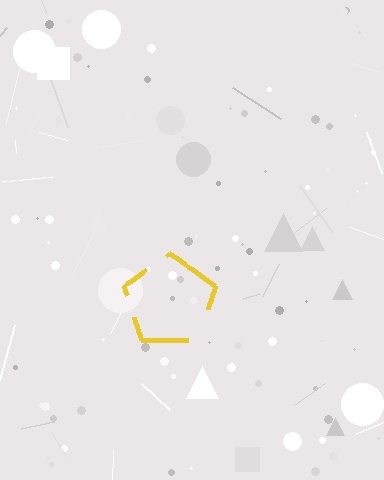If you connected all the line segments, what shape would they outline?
They would outline a pentagon.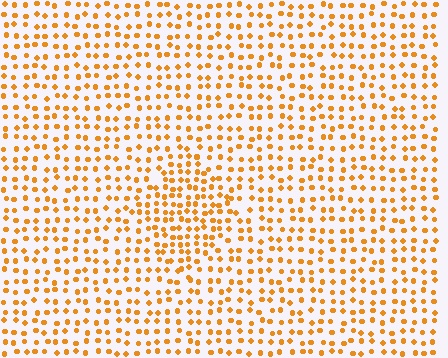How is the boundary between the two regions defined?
The boundary is defined by a change in element density (approximately 1.6x ratio). All elements are the same color, size, and shape.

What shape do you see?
I see a diamond.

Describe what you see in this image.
The image contains small orange elements arranged at two different densities. A diamond-shaped region is visible where the elements are more densely packed than the surrounding area.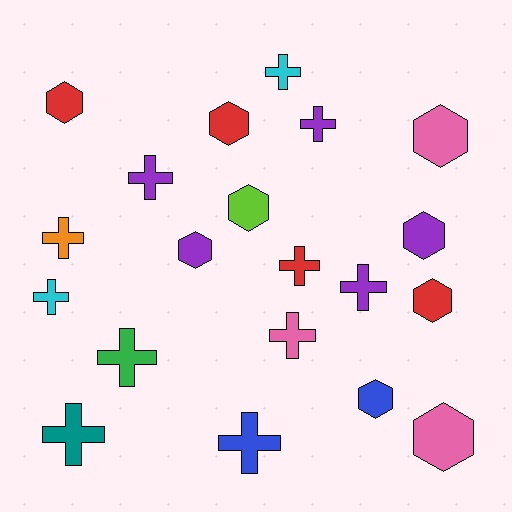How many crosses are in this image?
There are 11 crosses.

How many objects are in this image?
There are 20 objects.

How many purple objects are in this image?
There are 5 purple objects.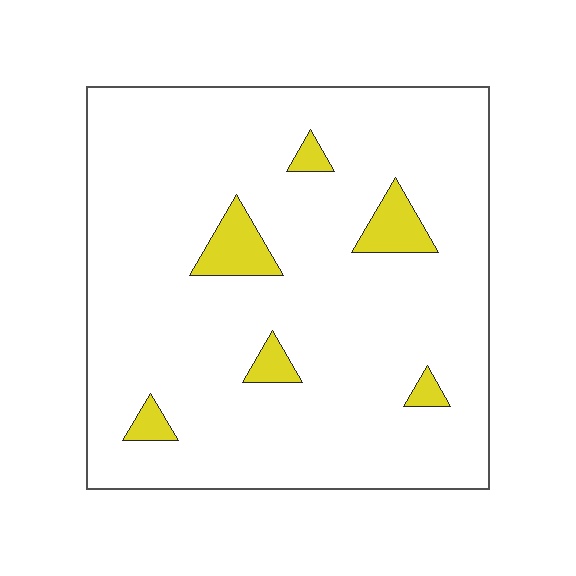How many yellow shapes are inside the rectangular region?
6.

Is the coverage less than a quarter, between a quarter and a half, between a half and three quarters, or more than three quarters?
Less than a quarter.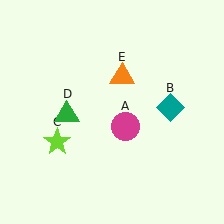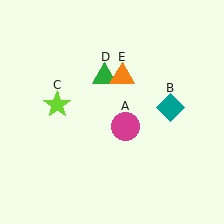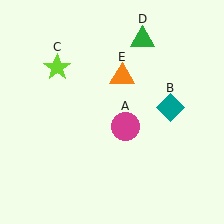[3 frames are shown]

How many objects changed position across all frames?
2 objects changed position: lime star (object C), green triangle (object D).